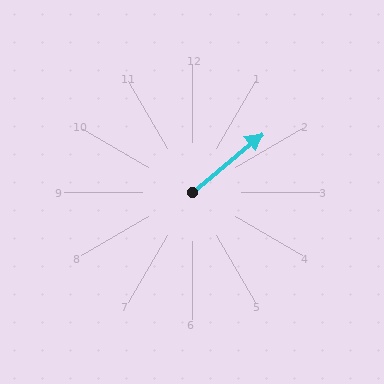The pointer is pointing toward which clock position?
Roughly 2 o'clock.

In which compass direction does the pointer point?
Northeast.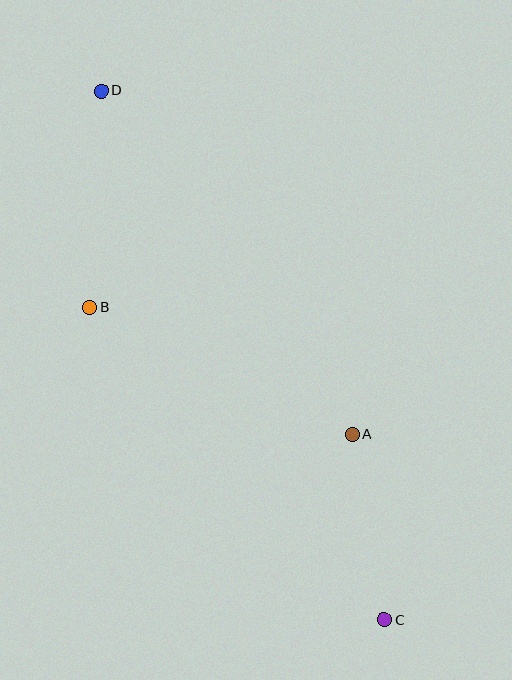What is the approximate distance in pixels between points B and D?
The distance between B and D is approximately 217 pixels.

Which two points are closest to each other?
Points A and C are closest to each other.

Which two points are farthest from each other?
Points C and D are farthest from each other.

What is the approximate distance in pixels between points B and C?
The distance between B and C is approximately 430 pixels.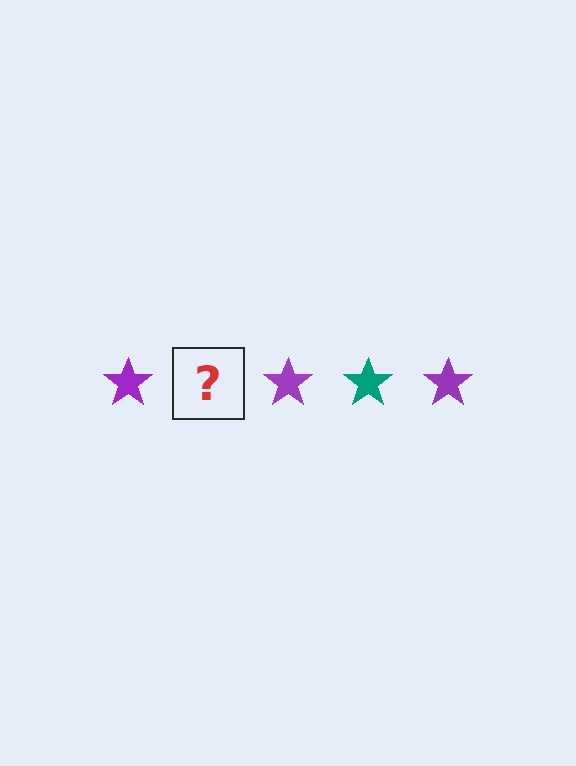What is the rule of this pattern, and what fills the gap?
The rule is that the pattern cycles through purple, teal stars. The gap should be filled with a teal star.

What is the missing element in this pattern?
The missing element is a teal star.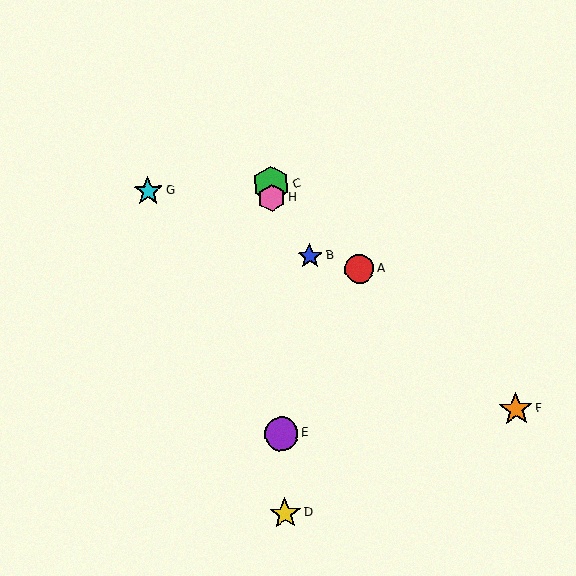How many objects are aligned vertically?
4 objects (C, D, E, H) are aligned vertically.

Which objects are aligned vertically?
Objects C, D, E, H are aligned vertically.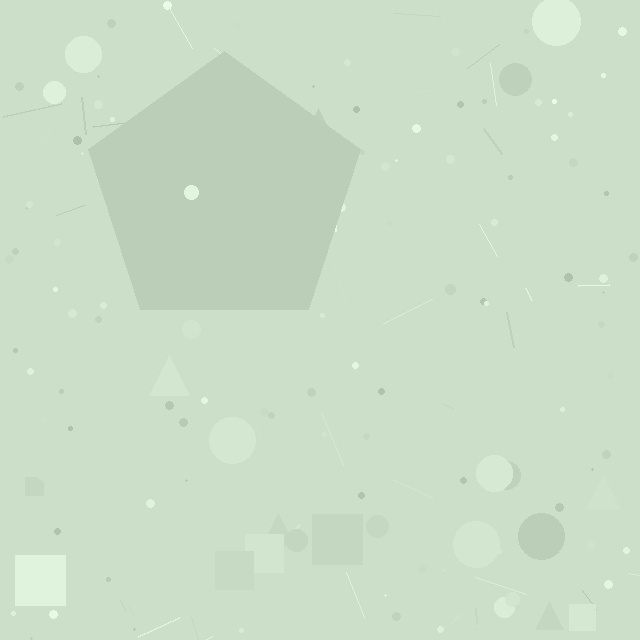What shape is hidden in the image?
A pentagon is hidden in the image.